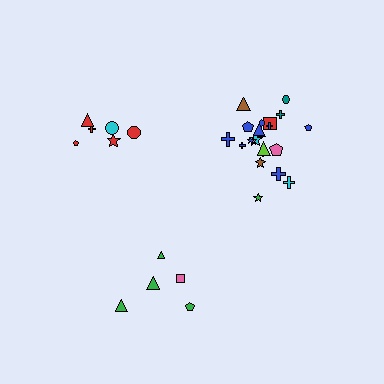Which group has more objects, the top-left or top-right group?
The top-right group.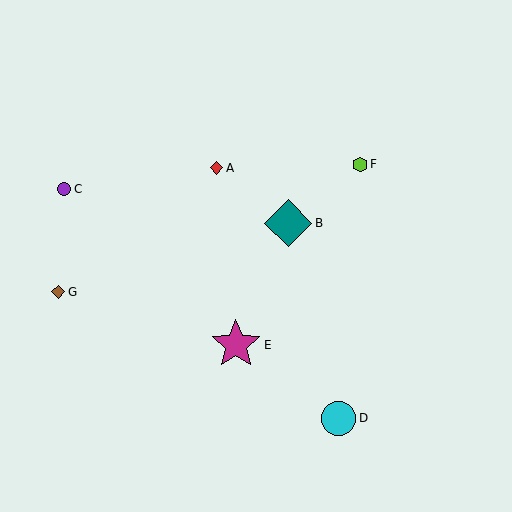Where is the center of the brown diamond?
The center of the brown diamond is at (58, 292).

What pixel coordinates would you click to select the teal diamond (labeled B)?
Click at (288, 223) to select the teal diamond B.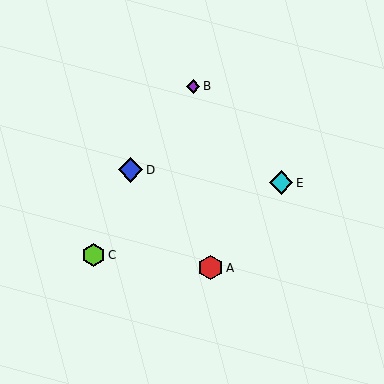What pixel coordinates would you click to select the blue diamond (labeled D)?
Click at (131, 170) to select the blue diamond D.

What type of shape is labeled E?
Shape E is a cyan diamond.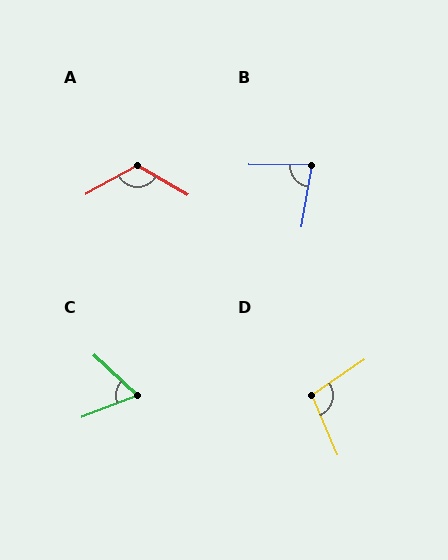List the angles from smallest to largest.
C (64°), B (81°), D (101°), A (121°).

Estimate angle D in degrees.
Approximately 101 degrees.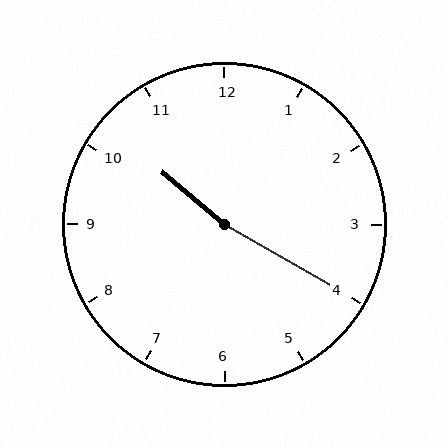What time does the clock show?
10:20.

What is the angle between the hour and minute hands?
Approximately 170 degrees.